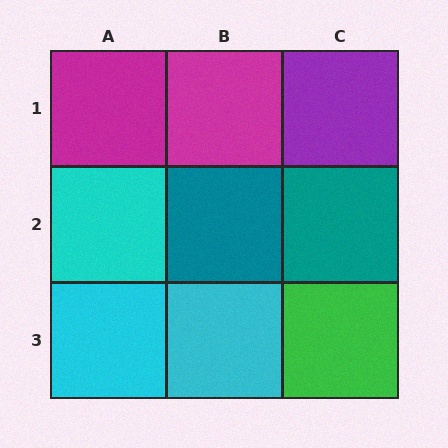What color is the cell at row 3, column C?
Green.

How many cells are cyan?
3 cells are cyan.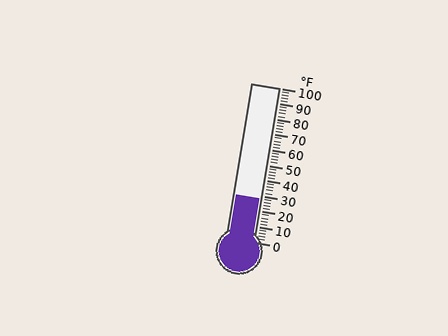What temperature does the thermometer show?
The thermometer shows approximately 28°F.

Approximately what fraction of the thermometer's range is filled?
The thermometer is filled to approximately 30% of its range.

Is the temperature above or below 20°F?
The temperature is above 20°F.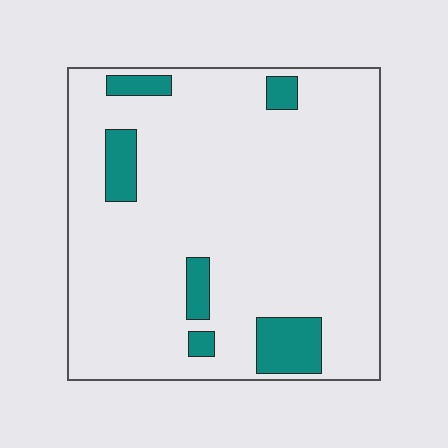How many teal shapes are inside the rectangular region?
6.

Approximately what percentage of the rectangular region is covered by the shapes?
Approximately 10%.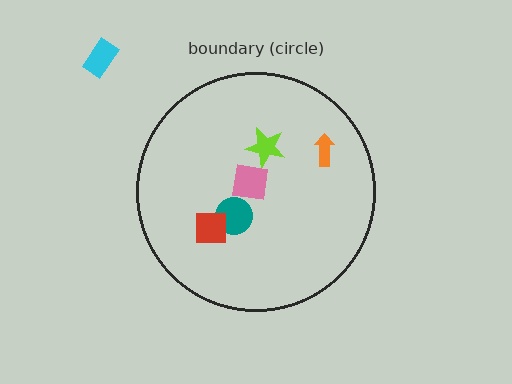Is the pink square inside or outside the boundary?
Inside.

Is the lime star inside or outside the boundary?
Inside.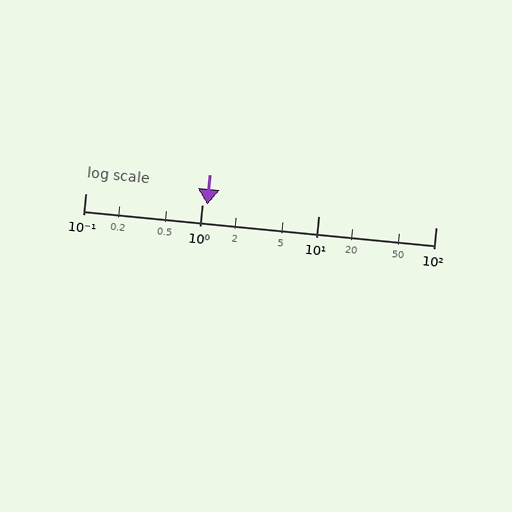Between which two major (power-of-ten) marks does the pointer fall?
The pointer is between 1 and 10.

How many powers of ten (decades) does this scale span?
The scale spans 3 decades, from 0.1 to 100.